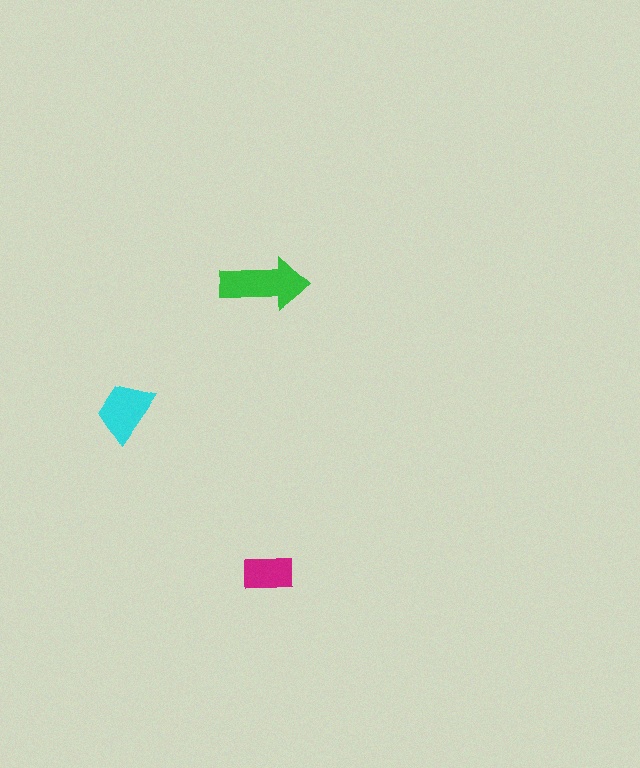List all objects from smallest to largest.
The magenta rectangle, the cyan trapezoid, the green arrow.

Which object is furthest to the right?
The green arrow is rightmost.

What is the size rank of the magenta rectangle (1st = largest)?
3rd.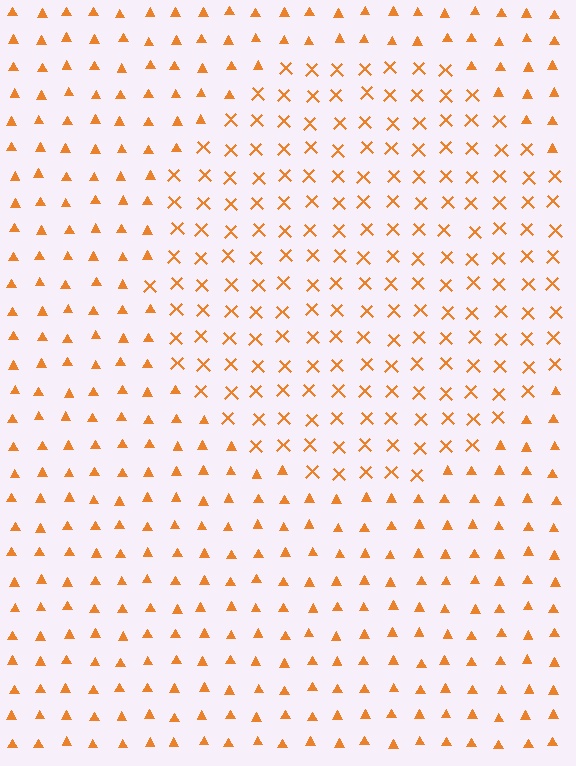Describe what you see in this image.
The image is filled with small orange elements arranged in a uniform grid. A circle-shaped region contains X marks, while the surrounding area contains triangles. The boundary is defined purely by the change in element shape.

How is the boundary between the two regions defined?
The boundary is defined by a change in element shape: X marks inside vs. triangles outside. All elements share the same color and spacing.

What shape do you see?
I see a circle.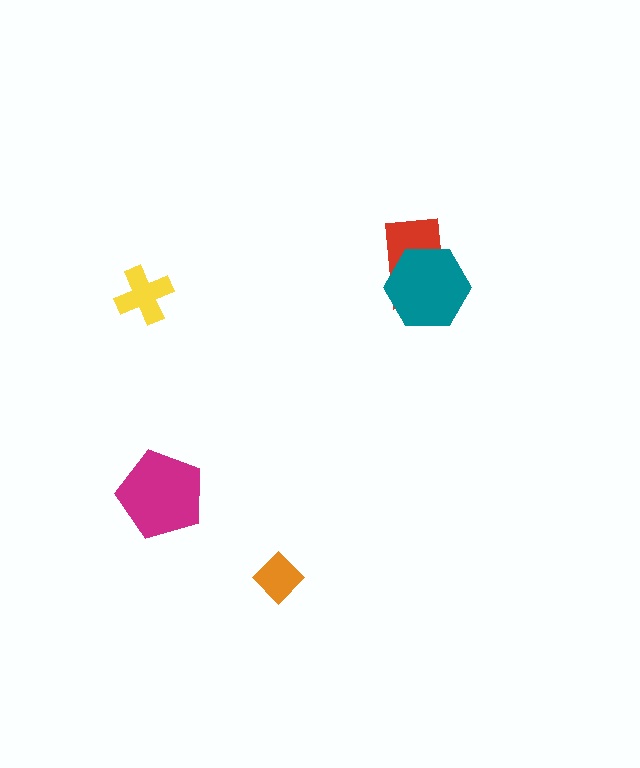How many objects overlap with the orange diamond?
0 objects overlap with the orange diamond.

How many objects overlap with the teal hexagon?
1 object overlaps with the teal hexagon.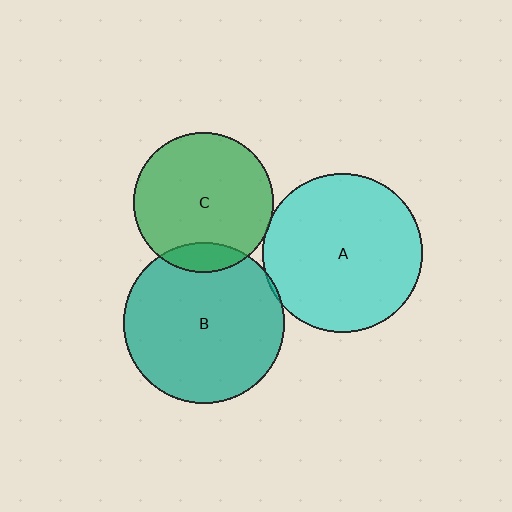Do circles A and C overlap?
Yes.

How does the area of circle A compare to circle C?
Approximately 1.3 times.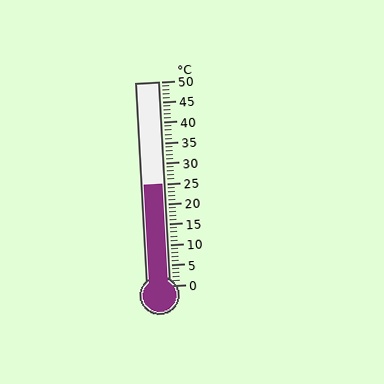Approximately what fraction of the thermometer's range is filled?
The thermometer is filled to approximately 50% of its range.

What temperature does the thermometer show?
The thermometer shows approximately 25°C.